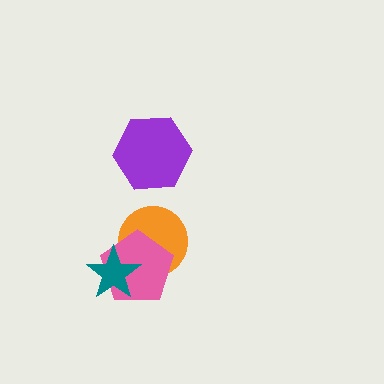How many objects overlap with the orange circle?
2 objects overlap with the orange circle.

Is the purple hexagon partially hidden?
No, no other shape covers it.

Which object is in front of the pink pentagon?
The teal star is in front of the pink pentagon.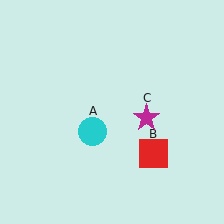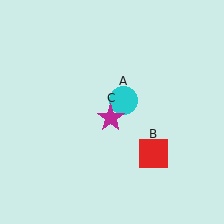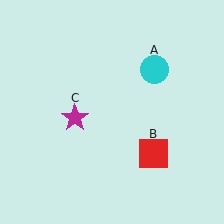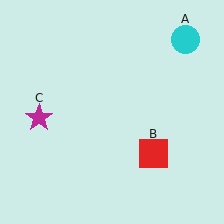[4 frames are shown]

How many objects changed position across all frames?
2 objects changed position: cyan circle (object A), magenta star (object C).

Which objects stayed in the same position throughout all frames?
Red square (object B) remained stationary.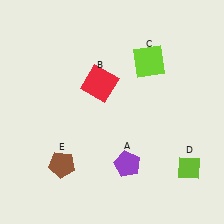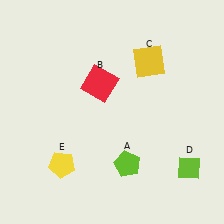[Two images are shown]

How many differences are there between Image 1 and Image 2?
There are 3 differences between the two images.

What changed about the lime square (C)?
In Image 1, C is lime. In Image 2, it changed to yellow.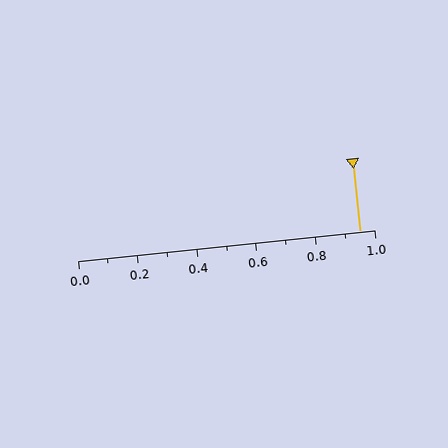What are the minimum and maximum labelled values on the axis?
The axis runs from 0.0 to 1.0.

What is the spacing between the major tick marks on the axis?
The major ticks are spaced 0.2 apart.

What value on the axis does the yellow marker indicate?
The marker indicates approximately 0.95.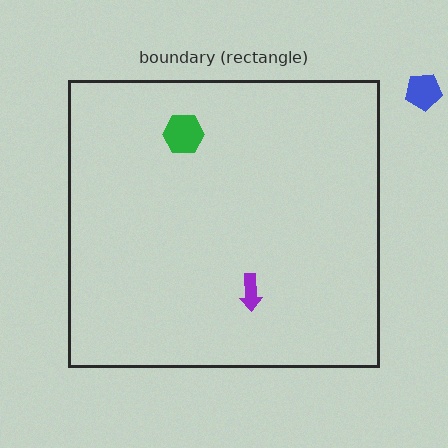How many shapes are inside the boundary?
2 inside, 1 outside.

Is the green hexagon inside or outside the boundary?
Inside.